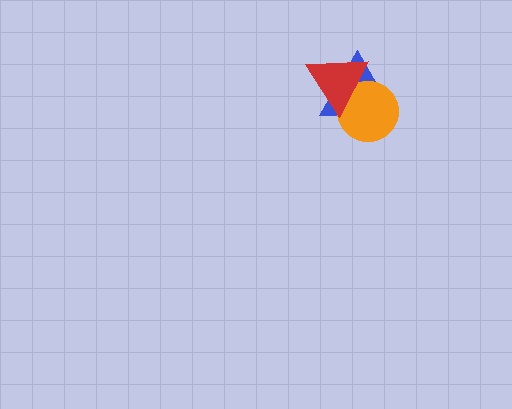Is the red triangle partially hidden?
No, no other shape covers it.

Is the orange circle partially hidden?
Yes, it is partially covered by another shape.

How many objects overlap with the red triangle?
2 objects overlap with the red triangle.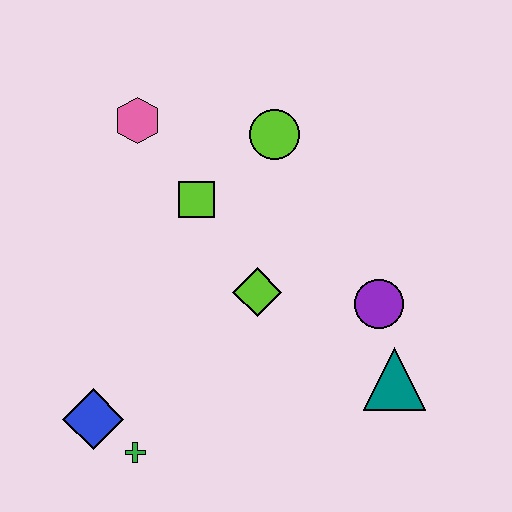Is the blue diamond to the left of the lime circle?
Yes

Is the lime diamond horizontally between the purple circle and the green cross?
Yes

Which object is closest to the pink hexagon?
The lime square is closest to the pink hexagon.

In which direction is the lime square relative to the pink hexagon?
The lime square is below the pink hexagon.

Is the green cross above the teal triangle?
No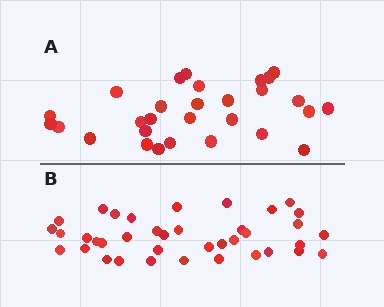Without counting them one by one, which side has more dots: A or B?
Region B (the bottom region) has more dots.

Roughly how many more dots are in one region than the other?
Region B has roughly 8 or so more dots than region A.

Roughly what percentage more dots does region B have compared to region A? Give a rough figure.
About 30% more.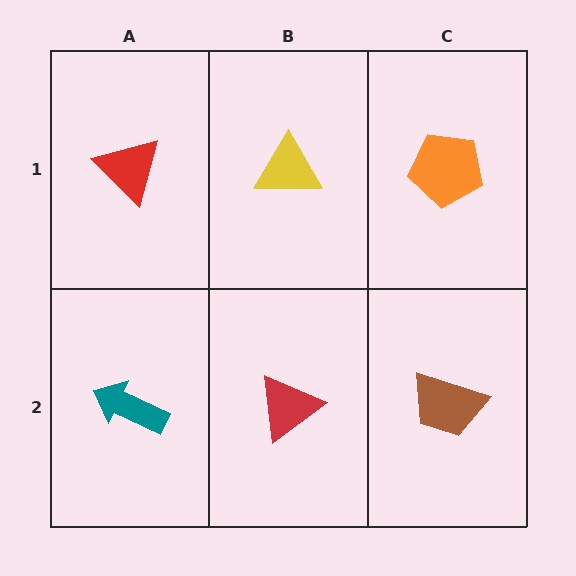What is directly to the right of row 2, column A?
A red triangle.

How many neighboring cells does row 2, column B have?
3.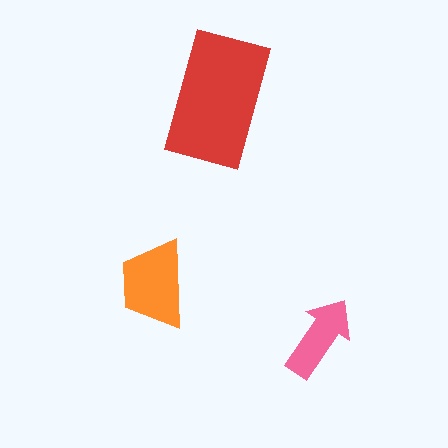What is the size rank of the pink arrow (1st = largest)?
3rd.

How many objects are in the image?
There are 3 objects in the image.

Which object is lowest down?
The pink arrow is bottommost.